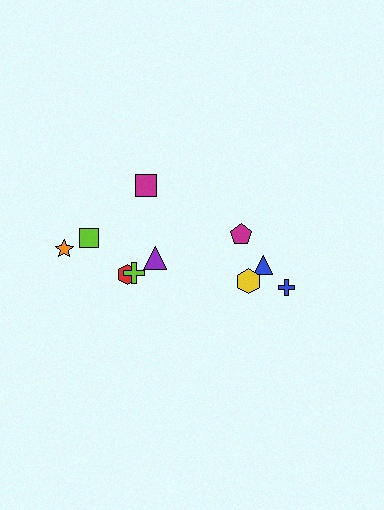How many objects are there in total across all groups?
There are 10 objects.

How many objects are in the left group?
There are 6 objects.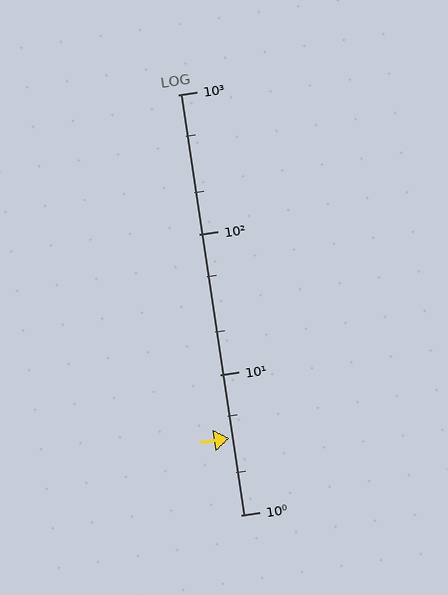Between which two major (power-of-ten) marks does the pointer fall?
The pointer is between 1 and 10.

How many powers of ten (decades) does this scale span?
The scale spans 3 decades, from 1 to 1000.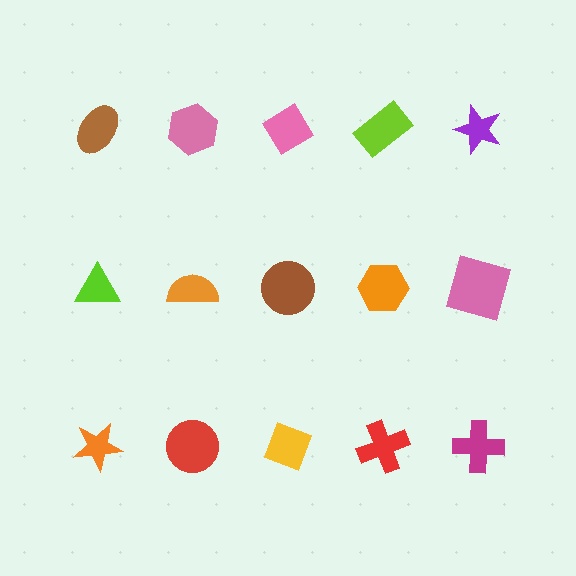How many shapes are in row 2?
5 shapes.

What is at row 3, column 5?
A magenta cross.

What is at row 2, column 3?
A brown circle.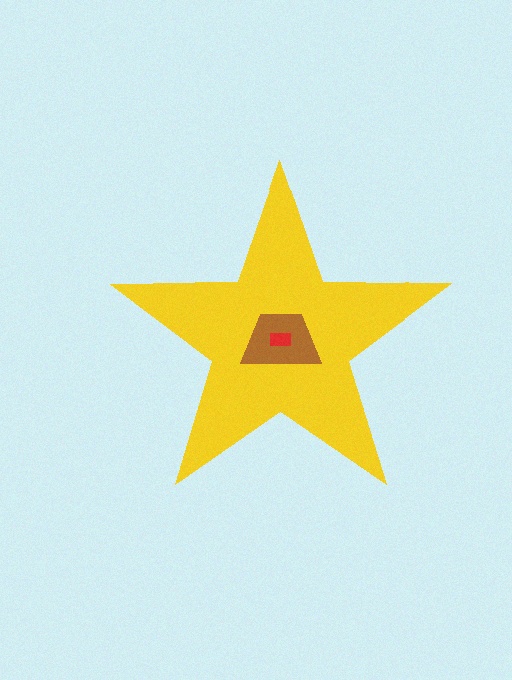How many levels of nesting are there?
3.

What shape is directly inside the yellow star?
The brown trapezoid.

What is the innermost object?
The red rectangle.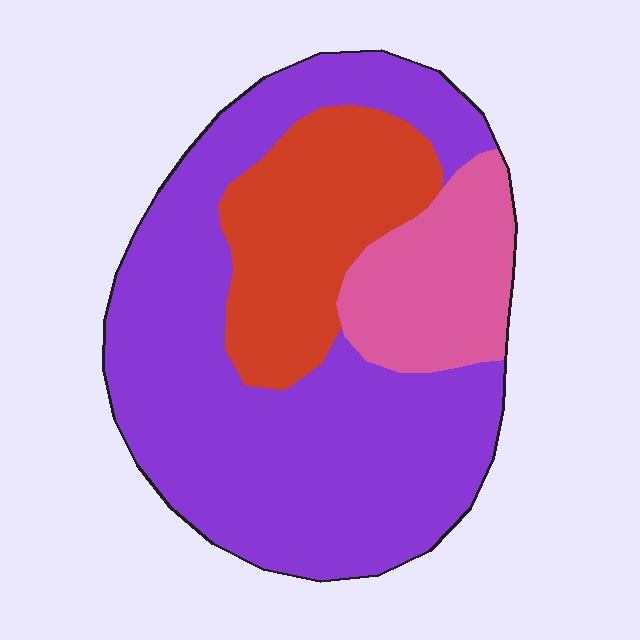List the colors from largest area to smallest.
From largest to smallest: purple, red, pink.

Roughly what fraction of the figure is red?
Red takes up about one fifth (1/5) of the figure.